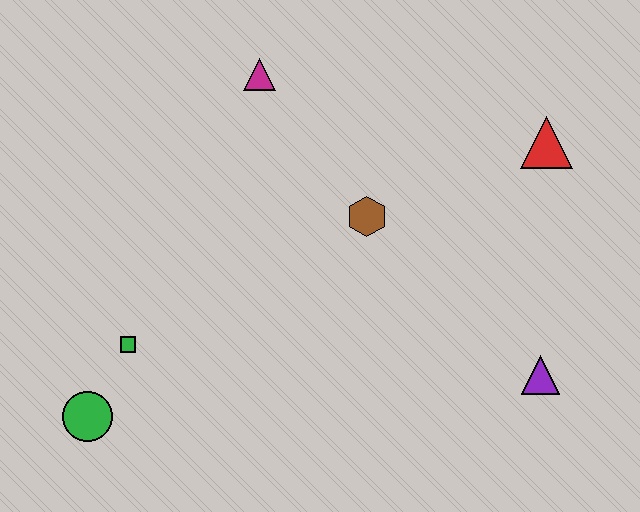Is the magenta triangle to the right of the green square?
Yes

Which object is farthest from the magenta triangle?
The purple triangle is farthest from the magenta triangle.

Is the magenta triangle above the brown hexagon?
Yes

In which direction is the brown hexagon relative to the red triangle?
The brown hexagon is to the left of the red triangle.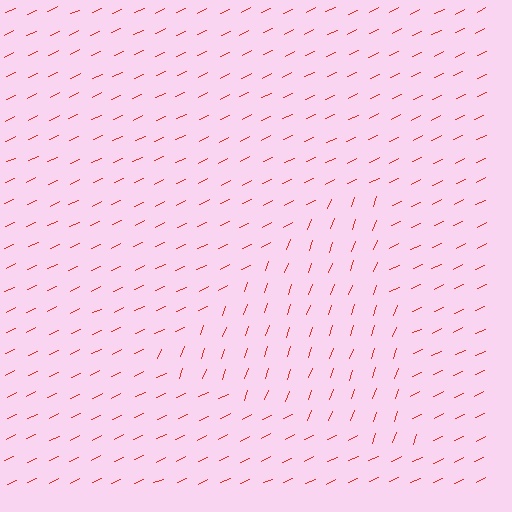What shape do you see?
I see a triangle.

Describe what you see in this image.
The image is filled with small red line segments. A triangle region in the image has lines oriented differently from the surrounding lines, creating a visible texture boundary.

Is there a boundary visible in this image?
Yes, there is a texture boundary formed by a change in line orientation.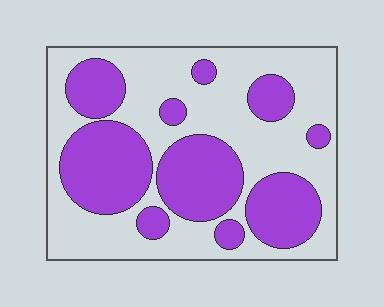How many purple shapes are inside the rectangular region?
10.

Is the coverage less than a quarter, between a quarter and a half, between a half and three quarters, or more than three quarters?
Between a quarter and a half.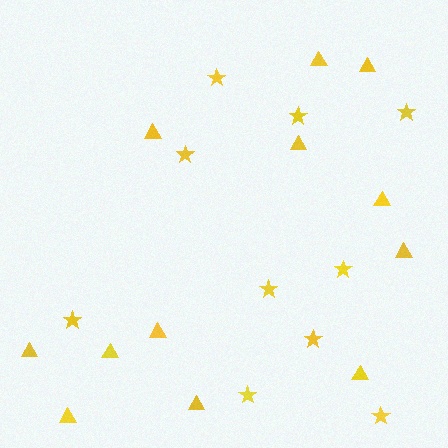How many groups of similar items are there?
There are 2 groups: one group of stars (10) and one group of triangles (12).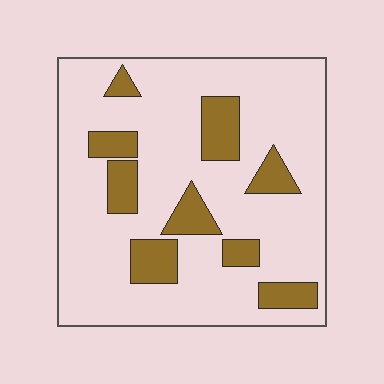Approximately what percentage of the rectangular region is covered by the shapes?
Approximately 20%.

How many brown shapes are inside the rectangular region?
9.